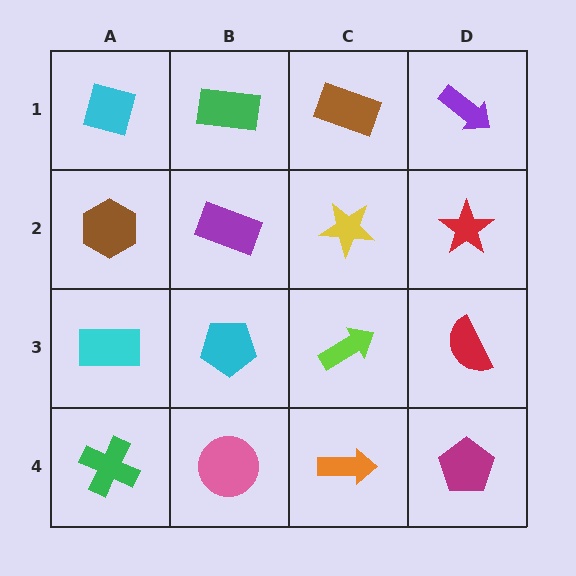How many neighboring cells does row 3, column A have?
3.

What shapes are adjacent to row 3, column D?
A red star (row 2, column D), a magenta pentagon (row 4, column D), a lime arrow (row 3, column C).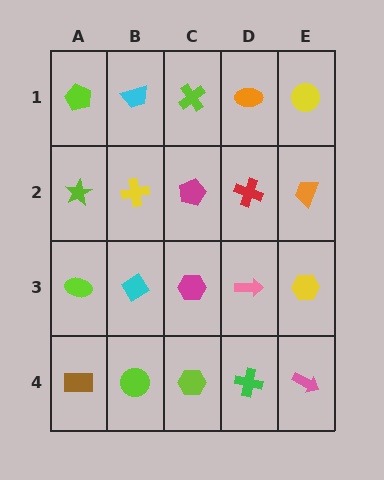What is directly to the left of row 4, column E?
A green cross.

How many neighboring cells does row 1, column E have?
2.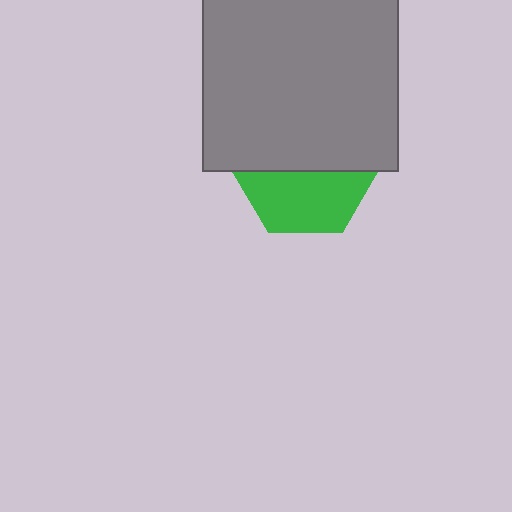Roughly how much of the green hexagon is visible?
About half of it is visible (roughly 47%).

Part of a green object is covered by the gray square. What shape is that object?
It is a hexagon.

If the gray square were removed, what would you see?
You would see the complete green hexagon.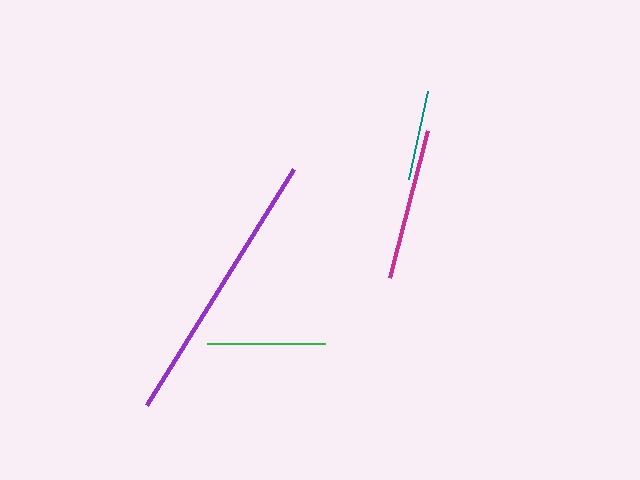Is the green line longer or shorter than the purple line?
The purple line is longer than the green line.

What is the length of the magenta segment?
The magenta segment is approximately 152 pixels long.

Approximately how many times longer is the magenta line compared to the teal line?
The magenta line is approximately 1.7 times the length of the teal line.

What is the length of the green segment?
The green segment is approximately 118 pixels long.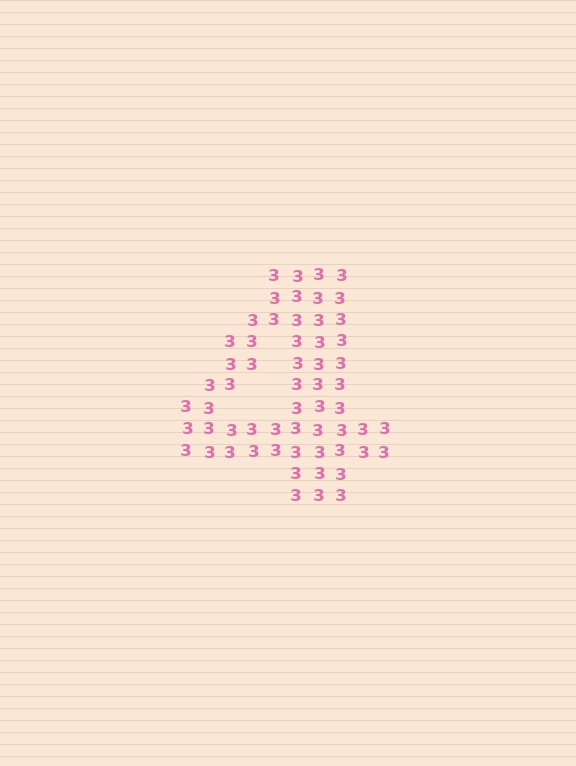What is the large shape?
The large shape is the digit 4.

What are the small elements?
The small elements are digit 3's.